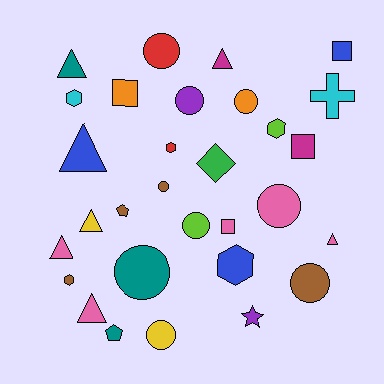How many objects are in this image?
There are 30 objects.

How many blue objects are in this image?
There are 3 blue objects.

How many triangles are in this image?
There are 7 triangles.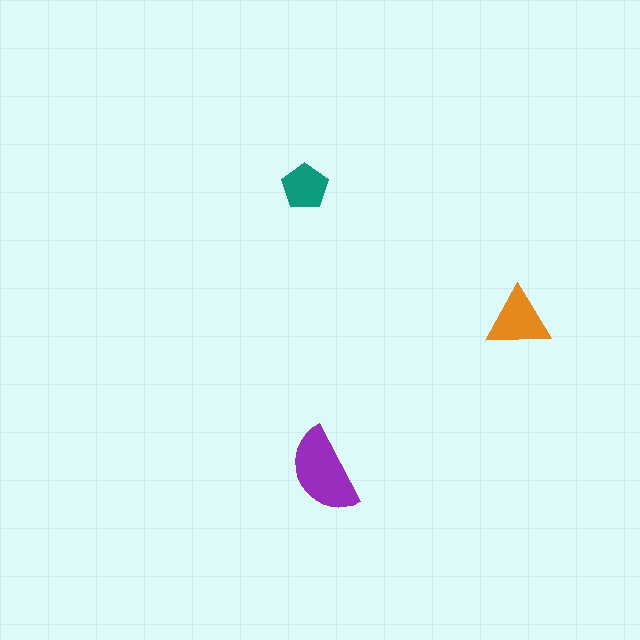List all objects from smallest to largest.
The teal pentagon, the orange triangle, the purple semicircle.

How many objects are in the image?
There are 3 objects in the image.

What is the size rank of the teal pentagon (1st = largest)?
3rd.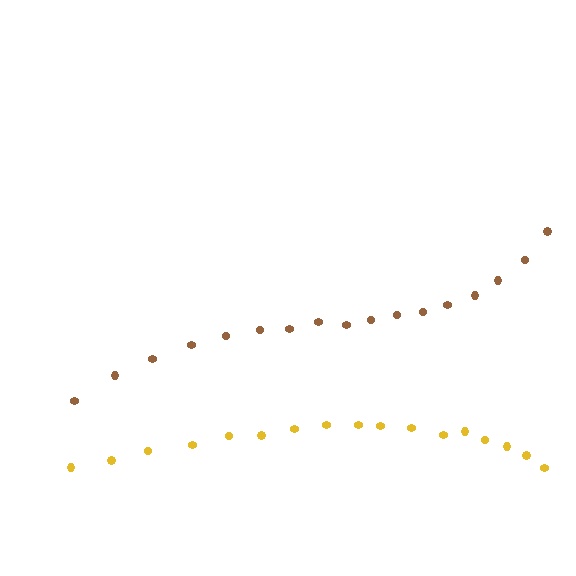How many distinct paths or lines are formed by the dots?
There are 2 distinct paths.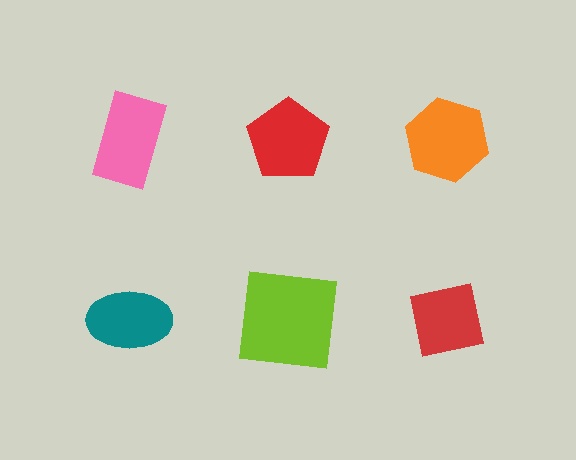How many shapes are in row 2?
3 shapes.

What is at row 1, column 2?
A red pentagon.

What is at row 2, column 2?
A lime square.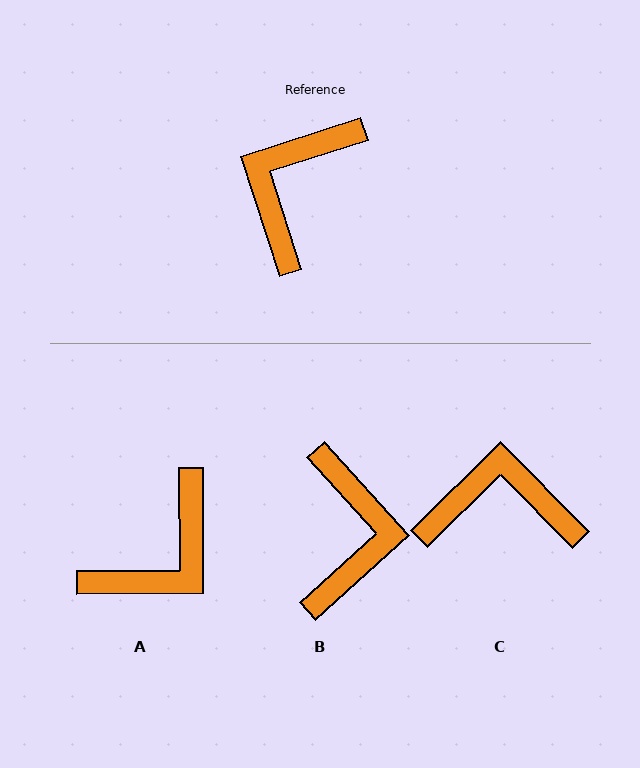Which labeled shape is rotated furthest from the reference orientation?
A, about 162 degrees away.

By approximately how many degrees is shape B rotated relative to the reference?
Approximately 156 degrees clockwise.